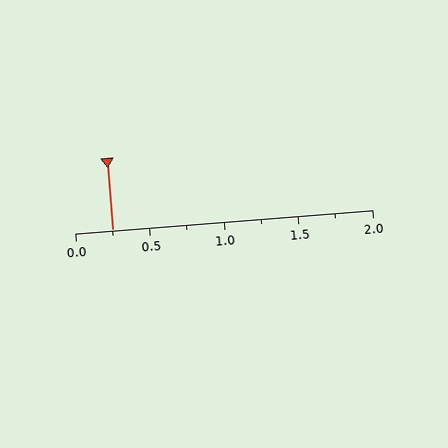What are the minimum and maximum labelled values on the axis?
The axis runs from 0.0 to 2.0.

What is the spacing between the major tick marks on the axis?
The major ticks are spaced 0.5 apart.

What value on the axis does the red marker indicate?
The marker indicates approximately 0.25.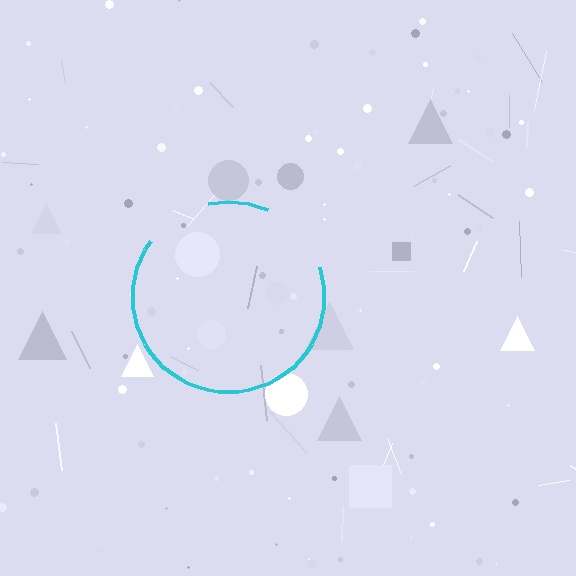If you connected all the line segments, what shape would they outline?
They would outline a circle.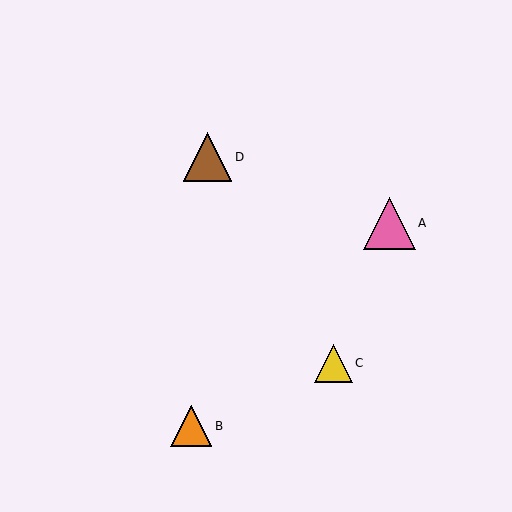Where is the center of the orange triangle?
The center of the orange triangle is at (191, 426).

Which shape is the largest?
The pink triangle (labeled A) is the largest.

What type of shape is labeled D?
Shape D is a brown triangle.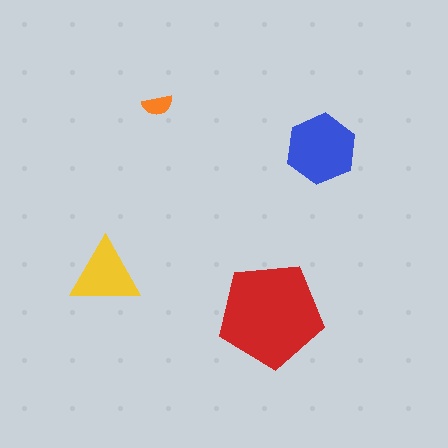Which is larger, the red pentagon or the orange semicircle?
The red pentagon.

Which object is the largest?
The red pentagon.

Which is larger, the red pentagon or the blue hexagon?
The red pentagon.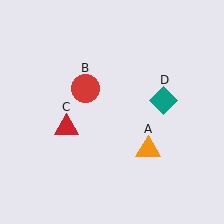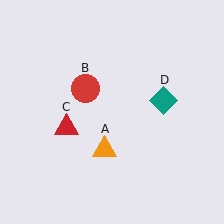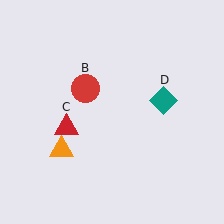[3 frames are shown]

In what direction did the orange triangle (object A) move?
The orange triangle (object A) moved left.